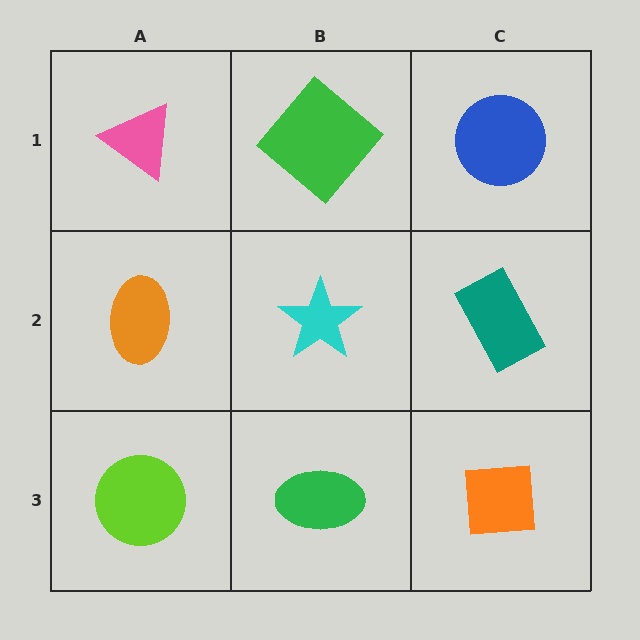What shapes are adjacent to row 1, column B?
A cyan star (row 2, column B), a pink triangle (row 1, column A), a blue circle (row 1, column C).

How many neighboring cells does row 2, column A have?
3.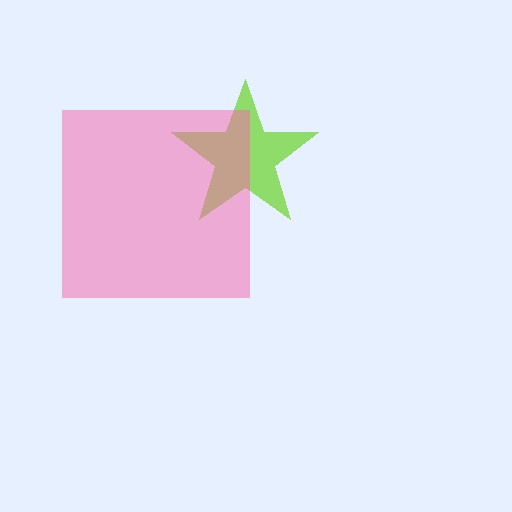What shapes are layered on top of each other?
The layered shapes are: a lime star, a pink square.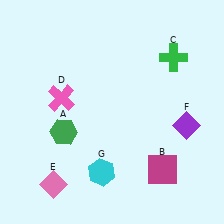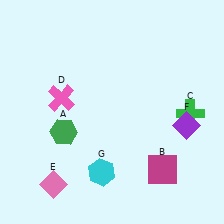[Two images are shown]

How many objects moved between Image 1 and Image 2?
1 object moved between the two images.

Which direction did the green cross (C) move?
The green cross (C) moved down.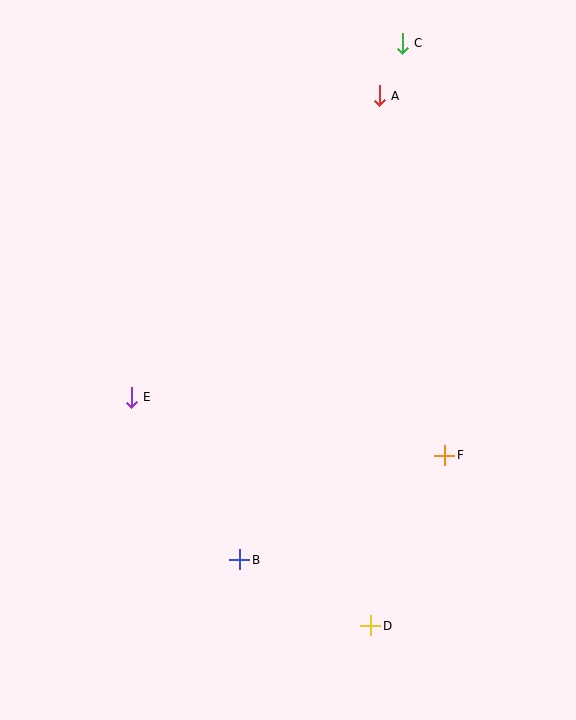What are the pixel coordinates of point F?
Point F is at (445, 455).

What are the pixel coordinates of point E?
Point E is at (131, 397).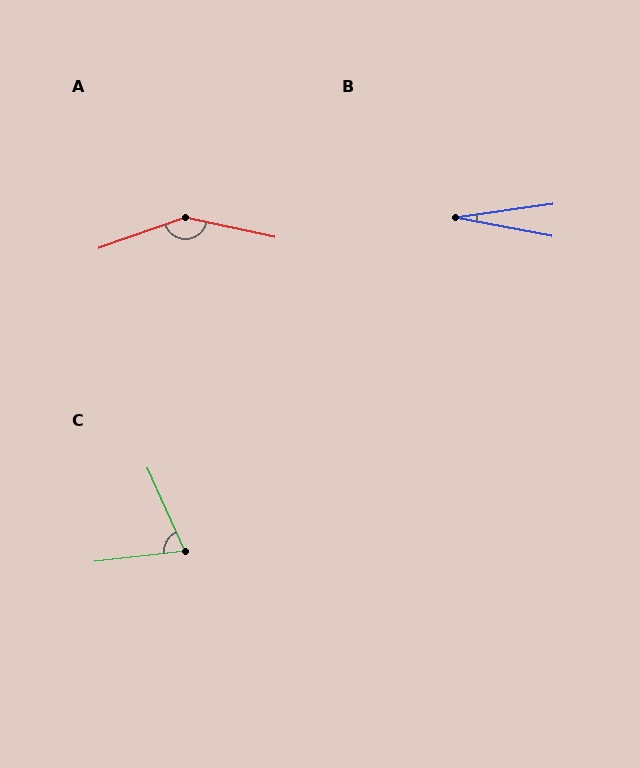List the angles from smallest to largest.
B (19°), C (72°), A (148°).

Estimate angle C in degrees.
Approximately 72 degrees.